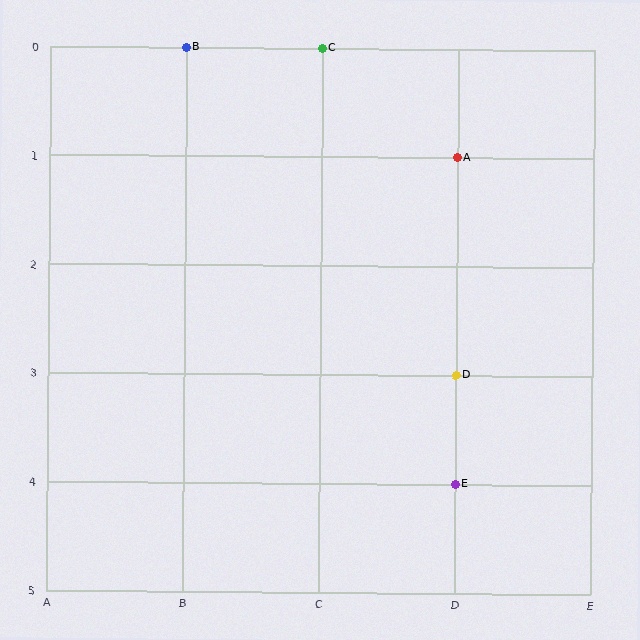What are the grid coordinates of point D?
Point D is at grid coordinates (D, 3).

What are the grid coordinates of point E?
Point E is at grid coordinates (D, 4).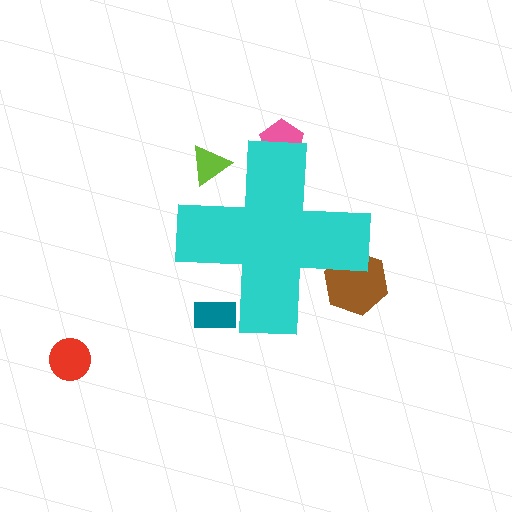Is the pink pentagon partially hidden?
Yes, the pink pentagon is partially hidden behind the cyan cross.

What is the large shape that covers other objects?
A cyan cross.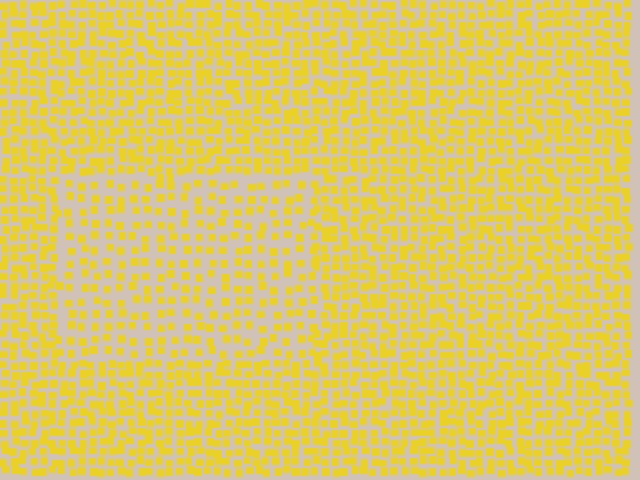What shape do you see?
I see a rectangle.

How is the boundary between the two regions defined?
The boundary is defined by a change in element density (approximately 1.7x ratio). All elements are the same color, size, and shape.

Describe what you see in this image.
The image contains small yellow elements arranged at two different densities. A rectangle-shaped region is visible where the elements are less densely packed than the surrounding area.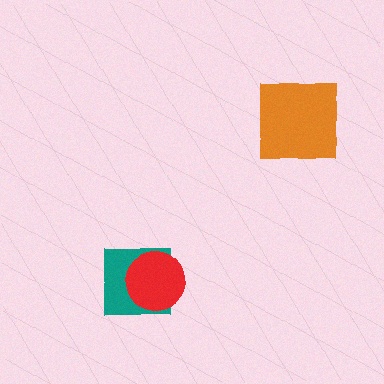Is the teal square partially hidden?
Yes, it is partially covered by another shape.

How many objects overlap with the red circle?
1 object overlaps with the red circle.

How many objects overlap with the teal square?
1 object overlaps with the teal square.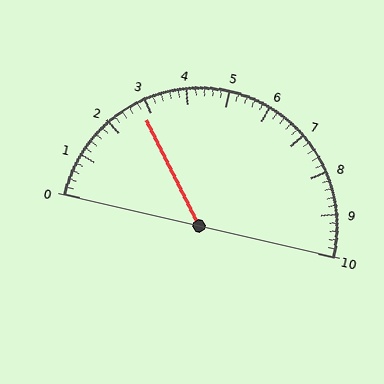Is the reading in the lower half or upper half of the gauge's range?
The reading is in the lower half of the range (0 to 10).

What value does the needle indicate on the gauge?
The needle indicates approximately 2.8.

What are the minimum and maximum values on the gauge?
The gauge ranges from 0 to 10.